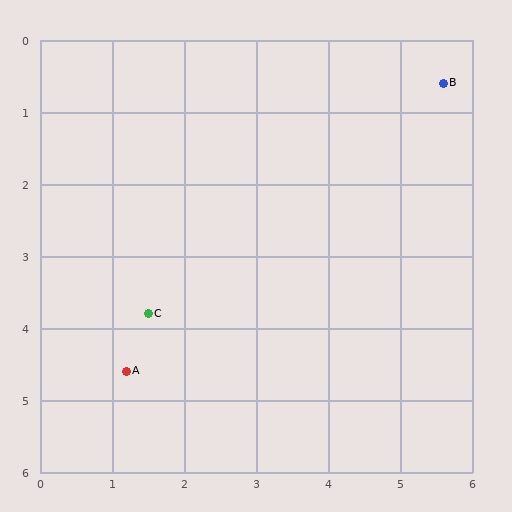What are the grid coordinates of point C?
Point C is at approximately (1.5, 3.8).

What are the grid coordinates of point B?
Point B is at approximately (5.6, 0.6).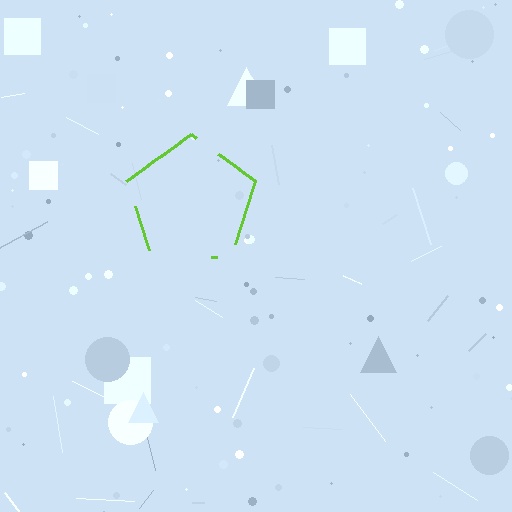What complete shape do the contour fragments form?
The contour fragments form a pentagon.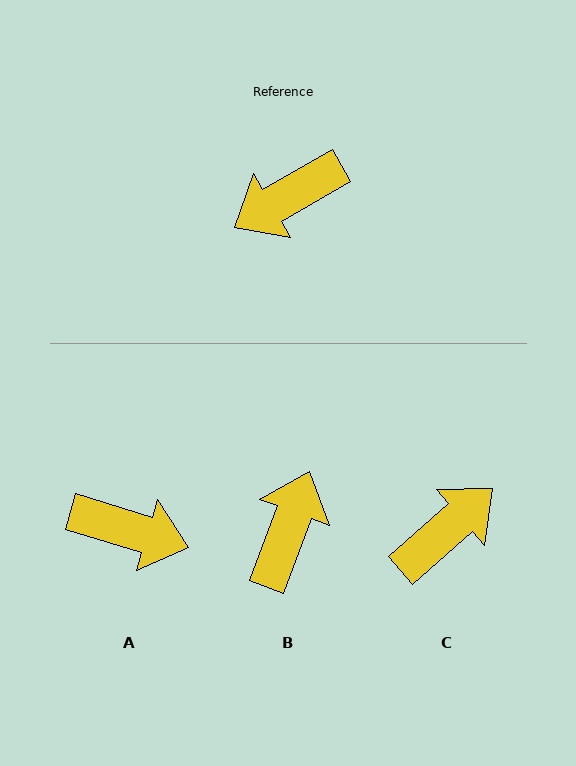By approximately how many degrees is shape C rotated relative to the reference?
Approximately 168 degrees clockwise.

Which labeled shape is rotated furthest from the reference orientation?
C, about 168 degrees away.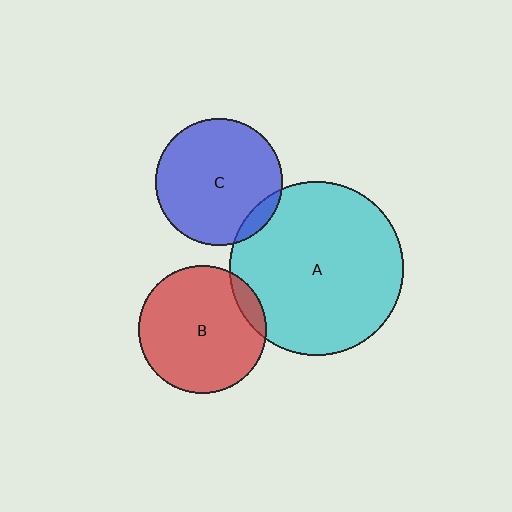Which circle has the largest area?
Circle A (cyan).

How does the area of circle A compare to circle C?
Approximately 1.9 times.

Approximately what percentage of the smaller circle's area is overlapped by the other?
Approximately 10%.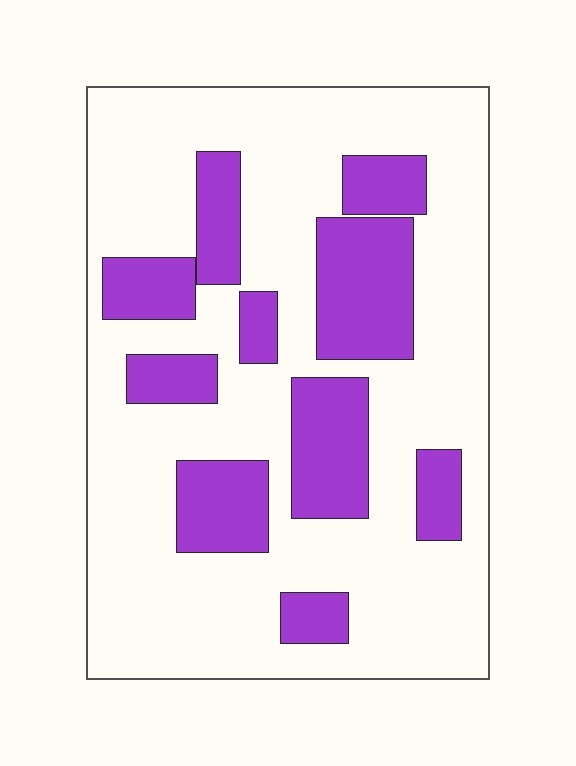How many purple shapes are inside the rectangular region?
10.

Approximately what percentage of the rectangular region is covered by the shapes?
Approximately 30%.